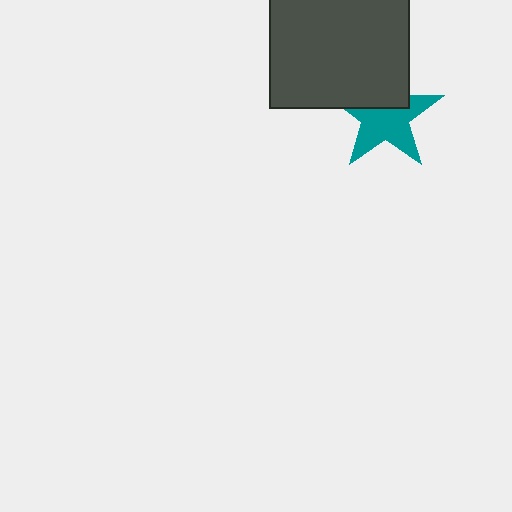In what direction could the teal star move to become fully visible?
The teal star could move down. That would shift it out from behind the dark gray square entirely.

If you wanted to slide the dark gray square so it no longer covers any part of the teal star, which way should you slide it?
Slide it up — that is the most direct way to separate the two shapes.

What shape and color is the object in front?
The object in front is a dark gray square.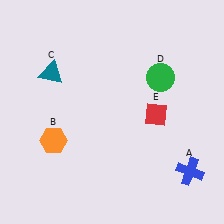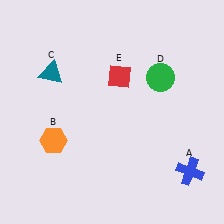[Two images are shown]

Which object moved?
The red diamond (E) moved up.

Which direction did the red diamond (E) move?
The red diamond (E) moved up.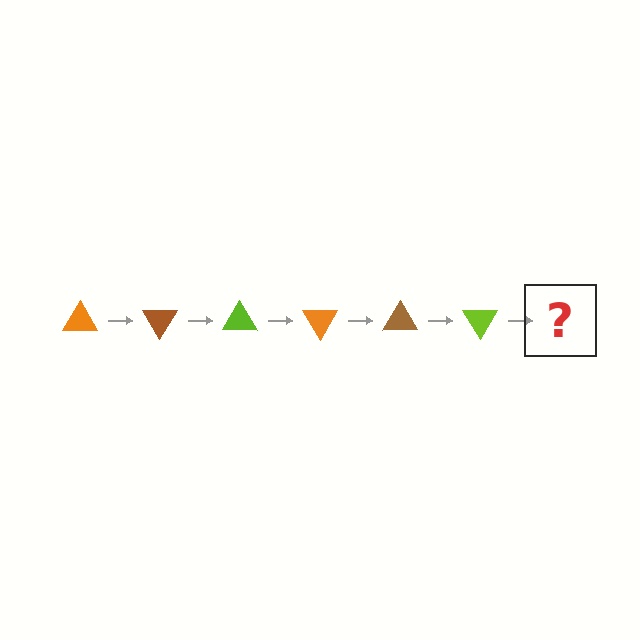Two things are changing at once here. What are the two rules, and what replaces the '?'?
The two rules are that it rotates 60 degrees each step and the color cycles through orange, brown, and lime. The '?' should be an orange triangle, rotated 360 degrees from the start.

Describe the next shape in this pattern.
It should be an orange triangle, rotated 360 degrees from the start.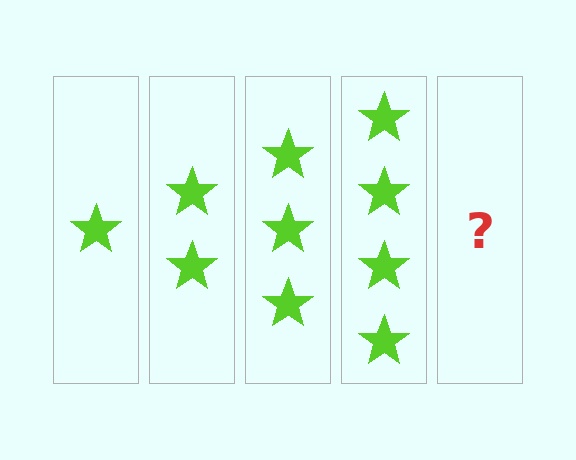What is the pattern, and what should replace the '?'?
The pattern is that each step adds one more star. The '?' should be 5 stars.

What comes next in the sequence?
The next element should be 5 stars.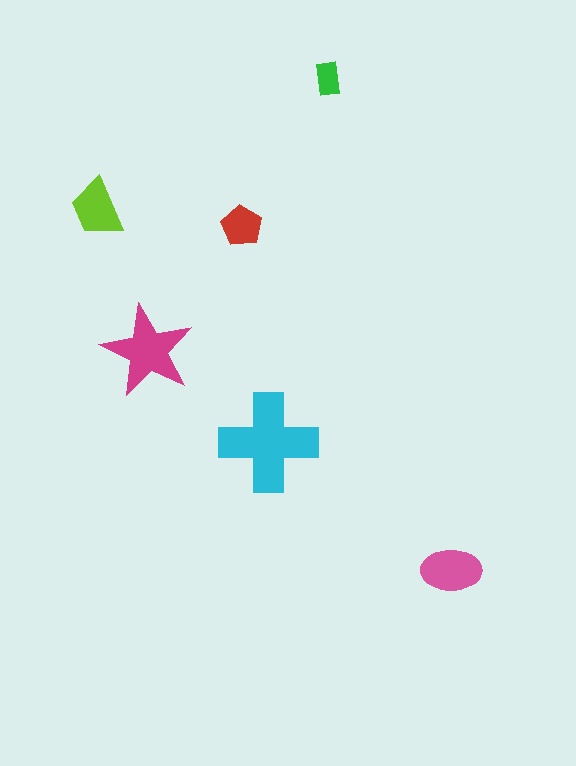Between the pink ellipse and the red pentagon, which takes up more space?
The pink ellipse.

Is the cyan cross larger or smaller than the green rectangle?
Larger.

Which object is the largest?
The cyan cross.